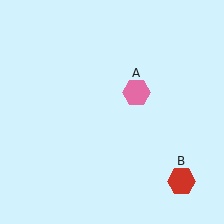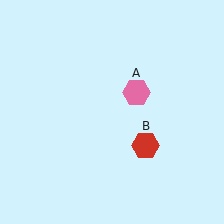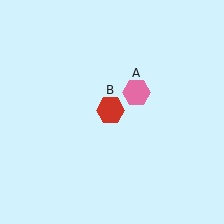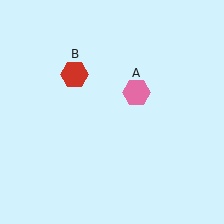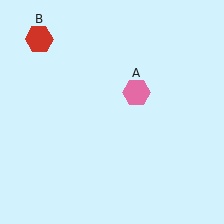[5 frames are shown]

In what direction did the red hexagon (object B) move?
The red hexagon (object B) moved up and to the left.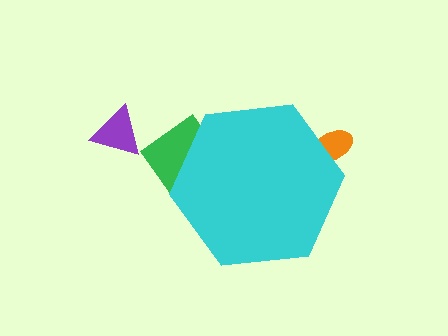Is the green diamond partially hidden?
Yes, the green diamond is partially hidden behind the cyan hexagon.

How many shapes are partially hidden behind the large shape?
2 shapes are partially hidden.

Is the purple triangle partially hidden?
No, the purple triangle is fully visible.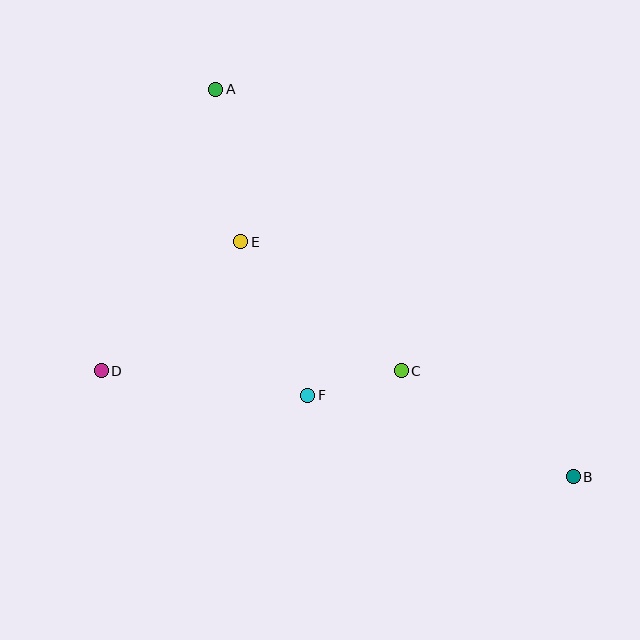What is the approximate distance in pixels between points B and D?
The distance between B and D is approximately 484 pixels.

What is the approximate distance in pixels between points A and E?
The distance between A and E is approximately 155 pixels.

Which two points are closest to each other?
Points C and F are closest to each other.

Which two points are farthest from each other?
Points A and B are farthest from each other.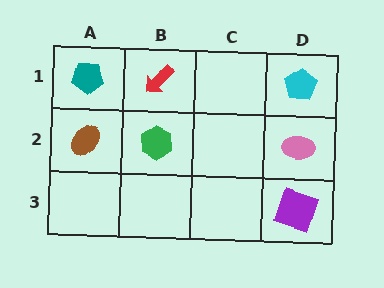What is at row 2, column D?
A pink ellipse.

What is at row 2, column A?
A brown ellipse.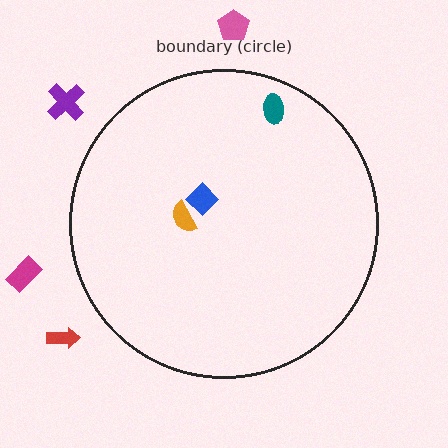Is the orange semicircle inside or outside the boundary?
Inside.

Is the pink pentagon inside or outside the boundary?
Outside.